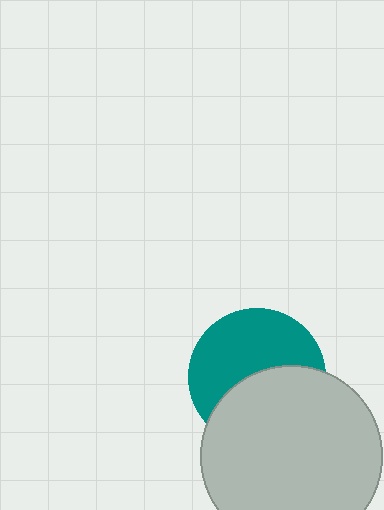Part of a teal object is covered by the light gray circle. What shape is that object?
It is a circle.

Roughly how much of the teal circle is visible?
About half of it is visible (roughly 54%).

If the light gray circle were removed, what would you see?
You would see the complete teal circle.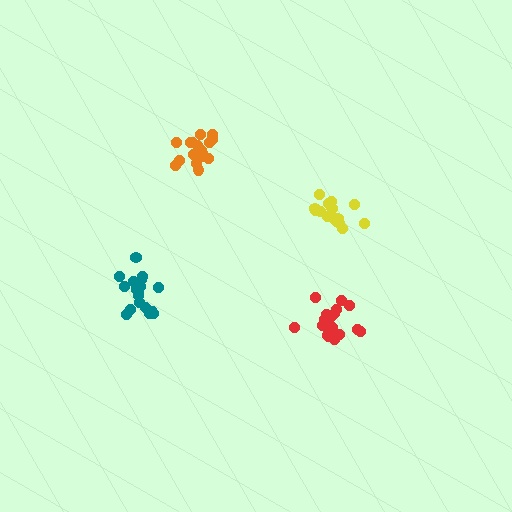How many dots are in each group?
Group 1: 20 dots, Group 2: 17 dots, Group 3: 17 dots, Group 4: 18 dots (72 total).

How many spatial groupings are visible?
There are 4 spatial groupings.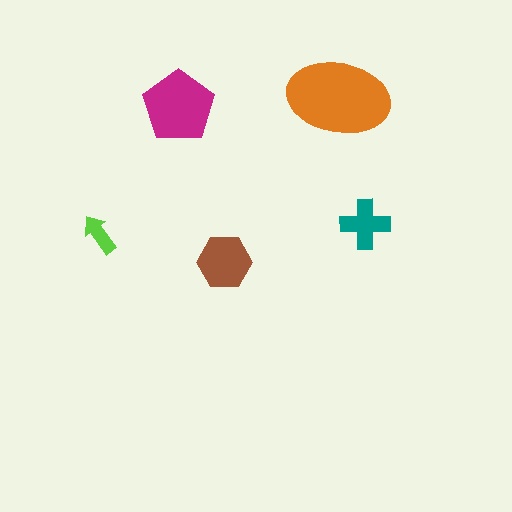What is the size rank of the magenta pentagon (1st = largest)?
2nd.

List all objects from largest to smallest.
The orange ellipse, the magenta pentagon, the brown hexagon, the teal cross, the lime arrow.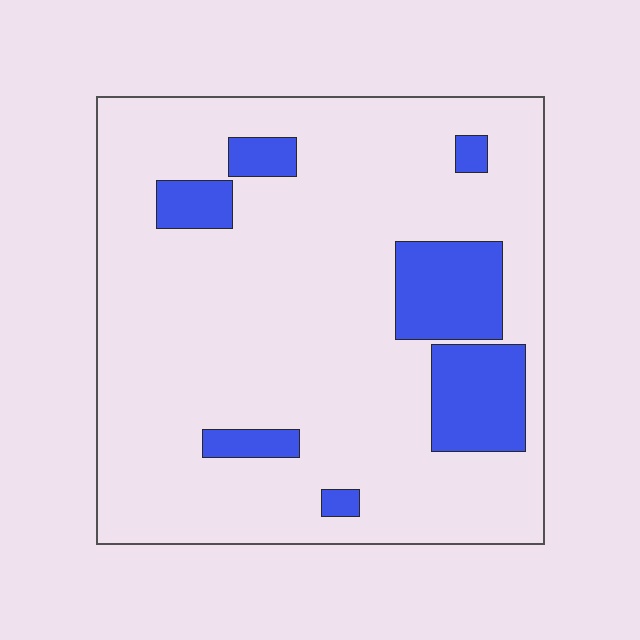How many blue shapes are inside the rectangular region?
7.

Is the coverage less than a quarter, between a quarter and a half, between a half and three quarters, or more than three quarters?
Less than a quarter.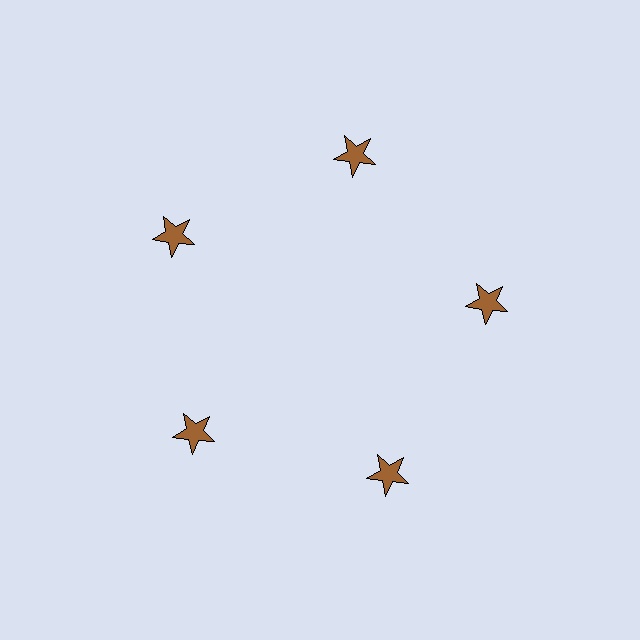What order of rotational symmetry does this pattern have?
This pattern has 5-fold rotational symmetry.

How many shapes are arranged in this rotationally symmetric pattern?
There are 5 shapes, arranged in 5 groups of 1.